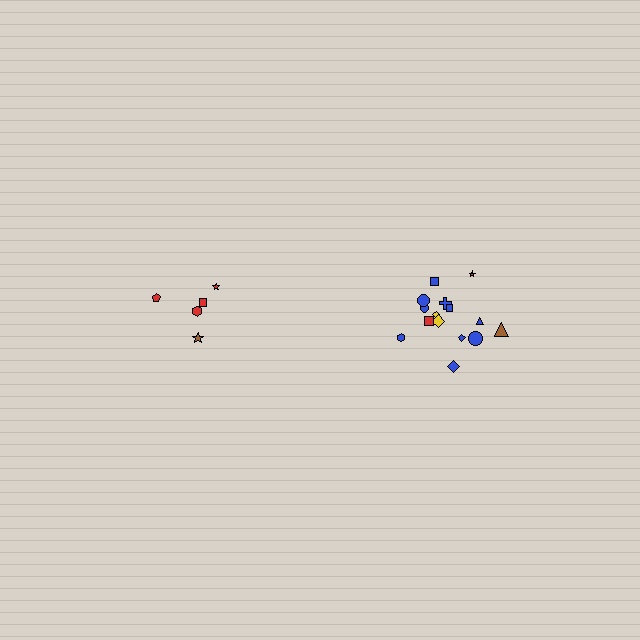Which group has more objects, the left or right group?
The right group.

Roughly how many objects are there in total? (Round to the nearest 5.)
Roughly 20 objects in total.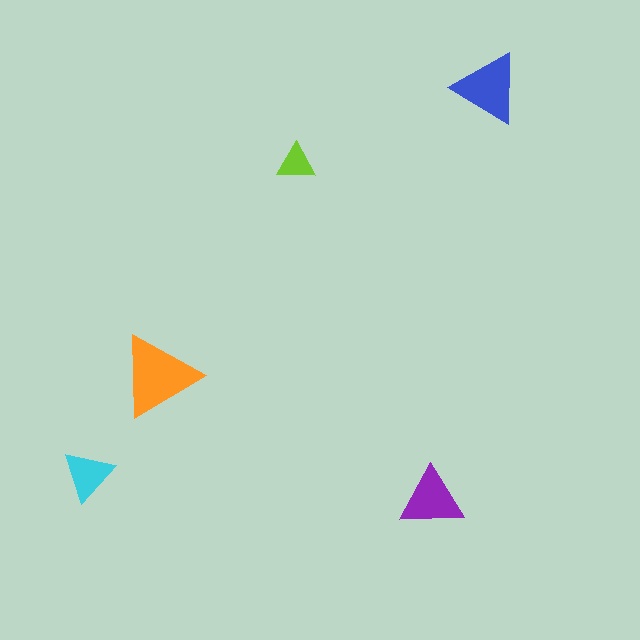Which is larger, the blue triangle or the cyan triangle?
The blue one.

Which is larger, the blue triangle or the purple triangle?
The blue one.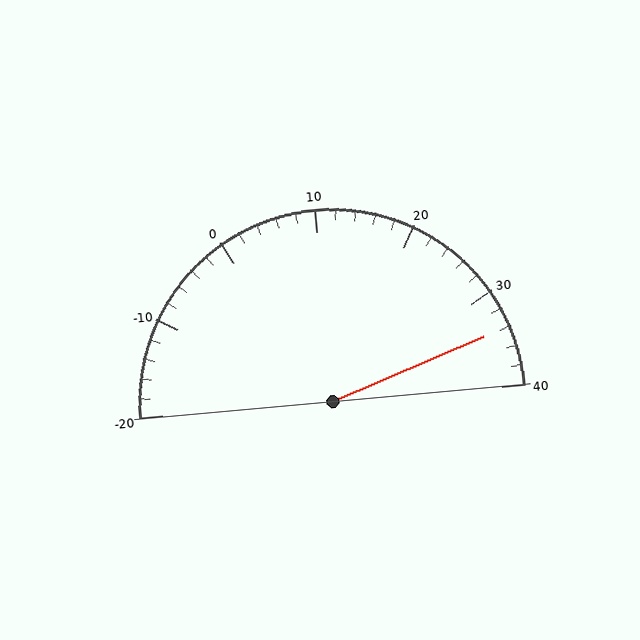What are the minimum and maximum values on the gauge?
The gauge ranges from -20 to 40.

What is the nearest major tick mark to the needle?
The nearest major tick mark is 30.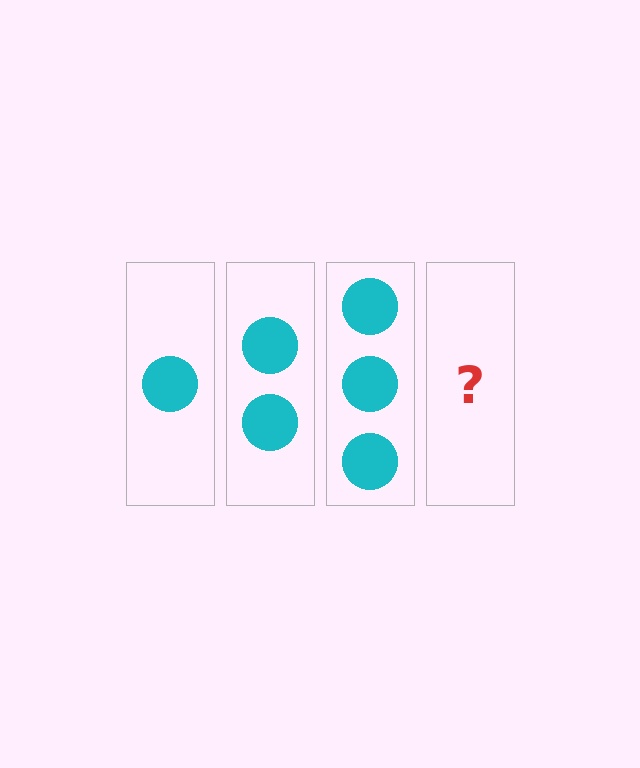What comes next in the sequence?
The next element should be 4 circles.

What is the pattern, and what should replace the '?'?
The pattern is that each step adds one more circle. The '?' should be 4 circles.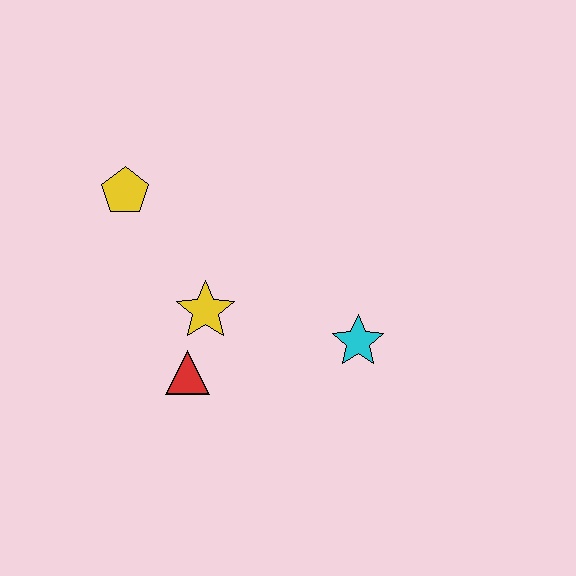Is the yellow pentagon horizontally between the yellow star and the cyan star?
No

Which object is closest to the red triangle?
The yellow star is closest to the red triangle.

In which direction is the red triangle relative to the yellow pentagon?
The red triangle is below the yellow pentagon.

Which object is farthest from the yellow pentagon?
The cyan star is farthest from the yellow pentagon.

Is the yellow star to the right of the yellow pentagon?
Yes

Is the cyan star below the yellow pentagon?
Yes